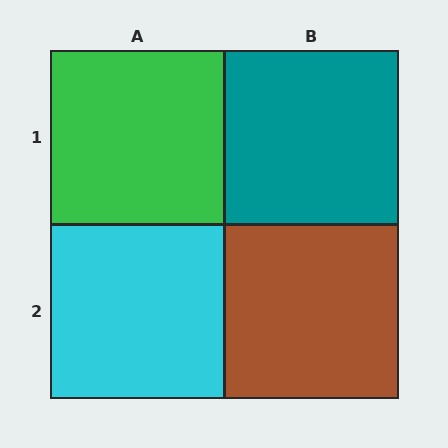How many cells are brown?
1 cell is brown.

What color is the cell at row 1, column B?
Teal.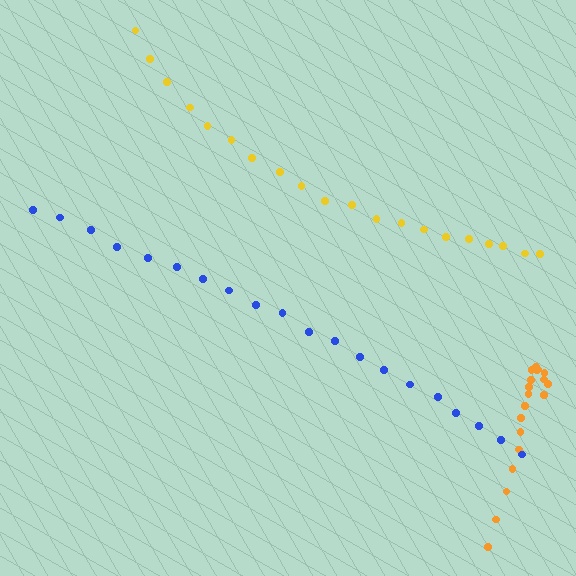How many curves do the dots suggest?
There are 3 distinct paths.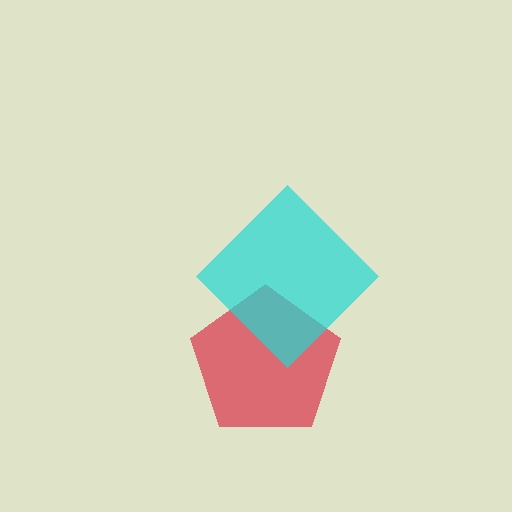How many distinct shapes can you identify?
There are 2 distinct shapes: a red pentagon, a cyan diamond.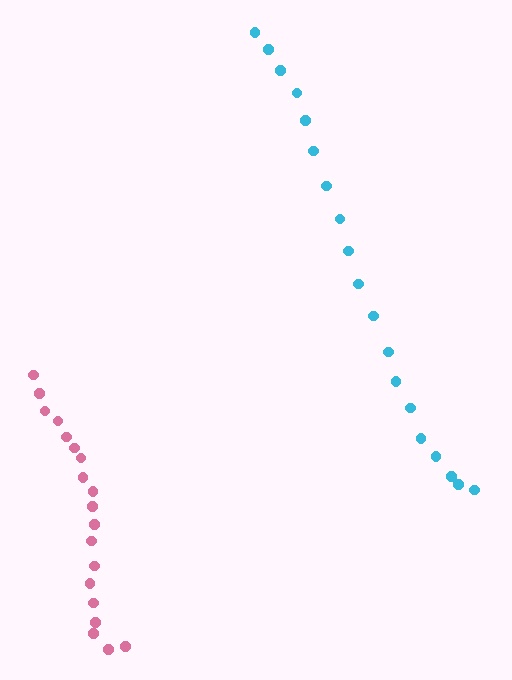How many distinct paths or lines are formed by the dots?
There are 2 distinct paths.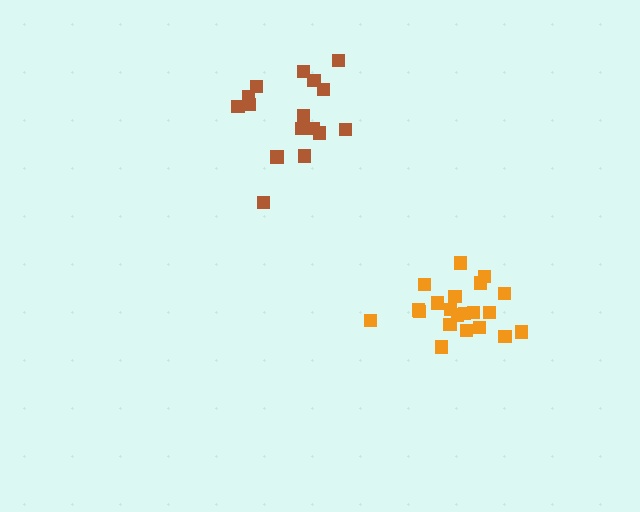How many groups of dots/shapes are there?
There are 2 groups.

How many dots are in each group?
Group 1: 21 dots, Group 2: 16 dots (37 total).